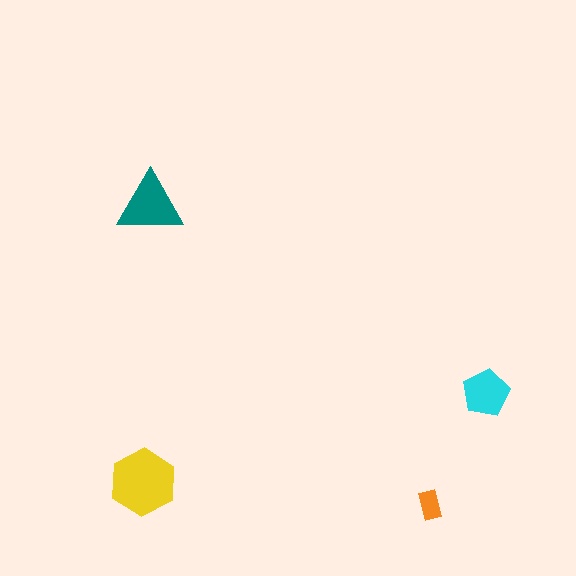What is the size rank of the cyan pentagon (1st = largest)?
3rd.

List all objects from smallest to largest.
The orange rectangle, the cyan pentagon, the teal triangle, the yellow hexagon.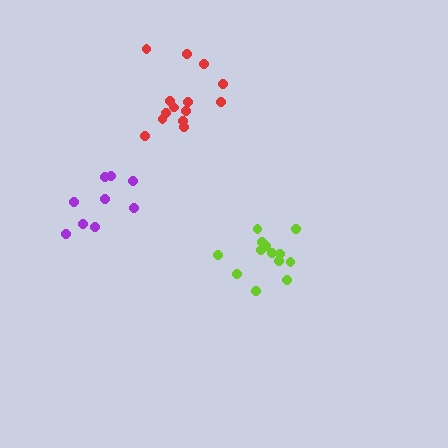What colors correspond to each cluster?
The clusters are colored: lime, red, purple.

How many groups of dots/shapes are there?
There are 3 groups.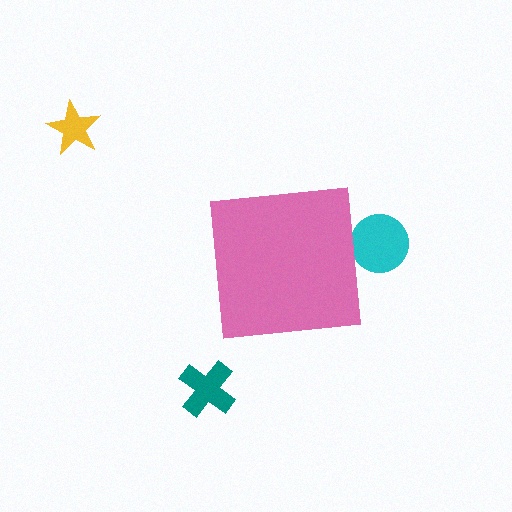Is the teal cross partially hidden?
No, the teal cross is fully visible.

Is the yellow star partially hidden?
No, the yellow star is fully visible.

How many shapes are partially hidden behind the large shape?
1 shape is partially hidden.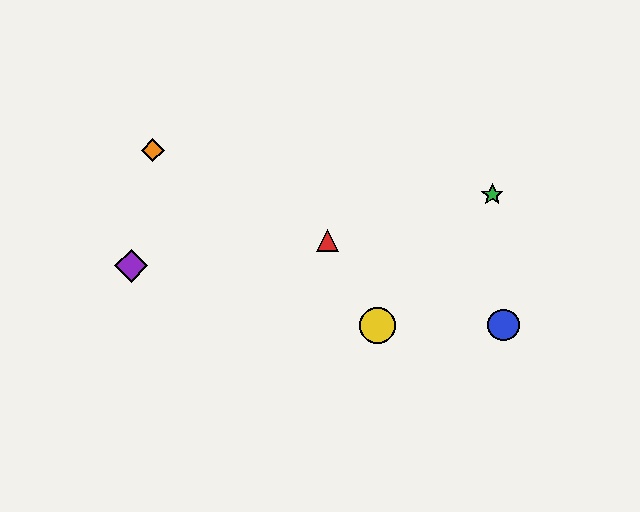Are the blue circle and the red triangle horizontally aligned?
No, the blue circle is at y≈325 and the red triangle is at y≈240.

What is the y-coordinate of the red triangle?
The red triangle is at y≈240.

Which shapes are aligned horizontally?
The blue circle, the yellow circle are aligned horizontally.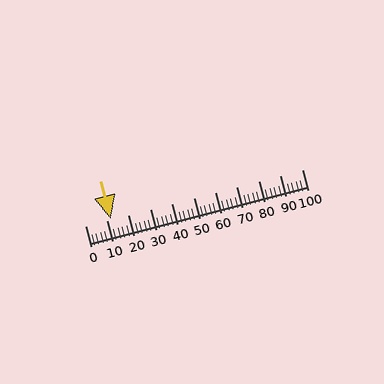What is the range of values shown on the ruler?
The ruler shows values from 0 to 100.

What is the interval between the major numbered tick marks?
The major tick marks are spaced 10 units apart.